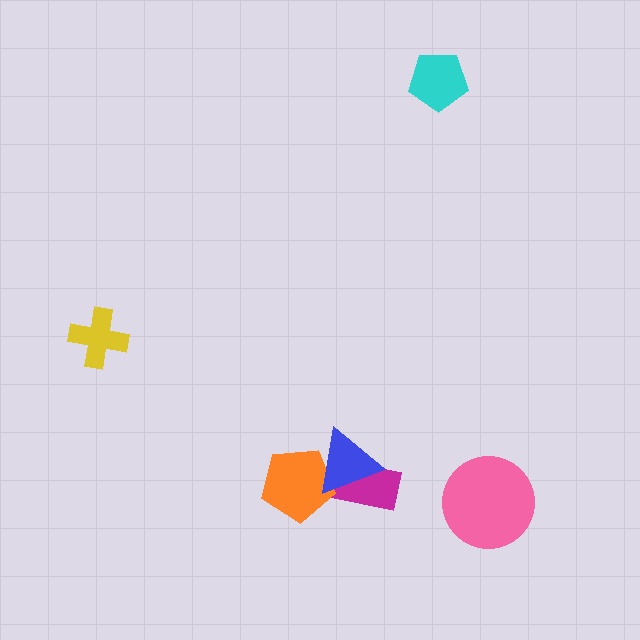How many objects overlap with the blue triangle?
2 objects overlap with the blue triangle.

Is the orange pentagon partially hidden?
Yes, it is partially covered by another shape.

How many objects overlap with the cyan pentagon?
0 objects overlap with the cyan pentagon.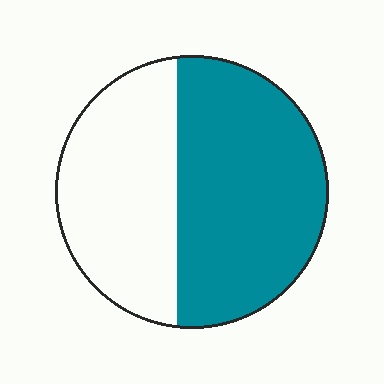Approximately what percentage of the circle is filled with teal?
Approximately 55%.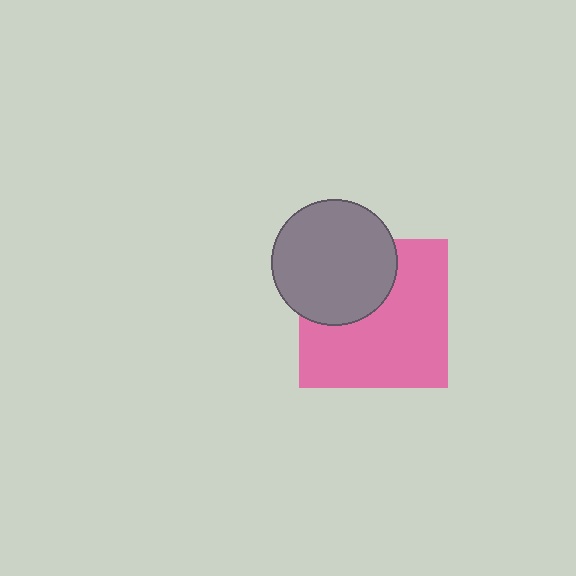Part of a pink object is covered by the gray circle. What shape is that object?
It is a square.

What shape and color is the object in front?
The object in front is a gray circle.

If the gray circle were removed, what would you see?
You would see the complete pink square.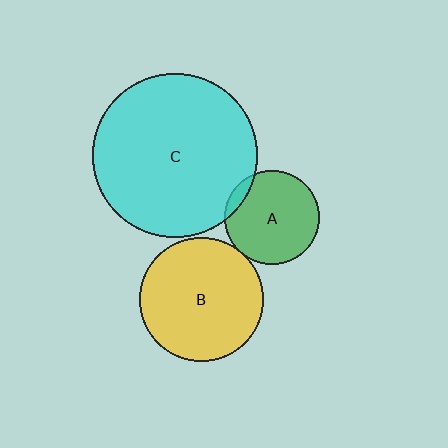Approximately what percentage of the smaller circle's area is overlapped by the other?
Approximately 5%.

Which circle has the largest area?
Circle C (cyan).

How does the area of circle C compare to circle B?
Approximately 1.8 times.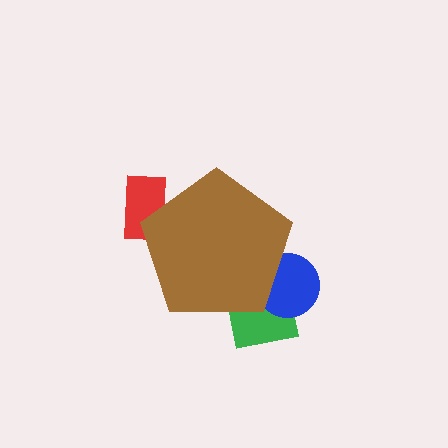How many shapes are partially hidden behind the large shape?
3 shapes are partially hidden.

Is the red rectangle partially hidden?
Yes, the red rectangle is partially hidden behind the brown pentagon.